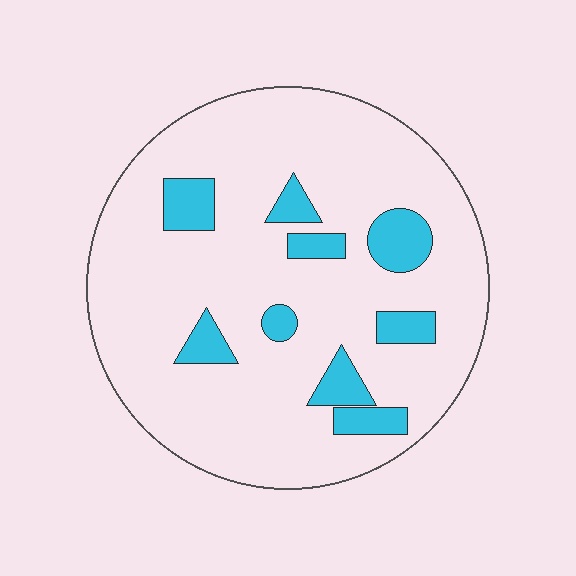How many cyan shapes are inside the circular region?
9.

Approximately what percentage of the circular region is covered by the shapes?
Approximately 15%.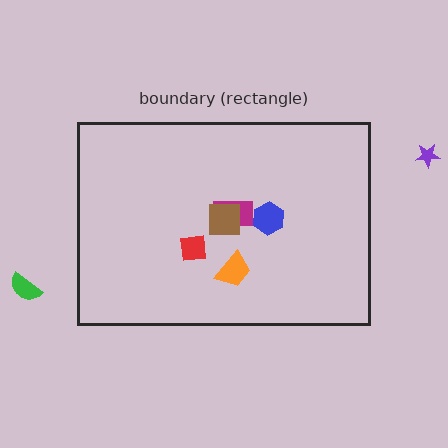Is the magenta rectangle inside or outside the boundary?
Inside.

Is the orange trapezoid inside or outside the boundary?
Inside.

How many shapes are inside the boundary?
5 inside, 2 outside.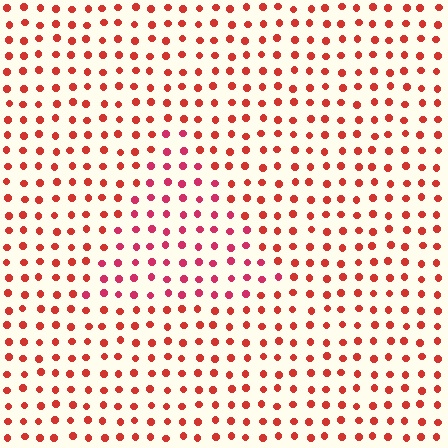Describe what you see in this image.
The image is filled with small red elements in a uniform arrangement. A triangle-shaped region is visible where the elements are tinted to a slightly different hue, forming a subtle color boundary.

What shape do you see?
I see a triangle.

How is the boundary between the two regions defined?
The boundary is defined purely by a slight shift in hue (about 23 degrees). Spacing, size, and orientation are identical on both sides.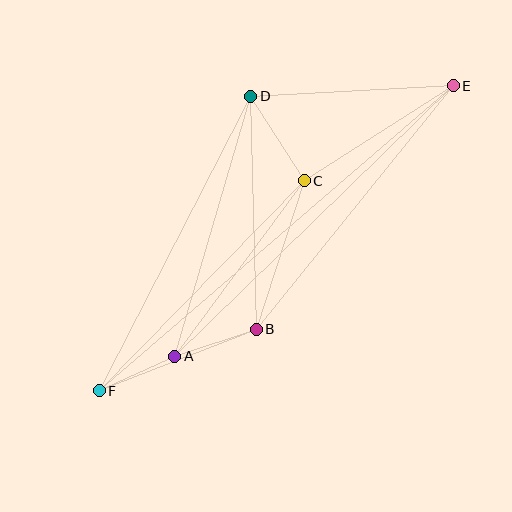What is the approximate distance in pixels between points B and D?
The distance between B and D is approximately 233 pixels.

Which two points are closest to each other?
Points A and F are closest to each other.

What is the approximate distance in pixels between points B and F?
The distance between B and F is approximately 169 pixels.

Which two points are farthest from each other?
Points E and F are farthest from each other.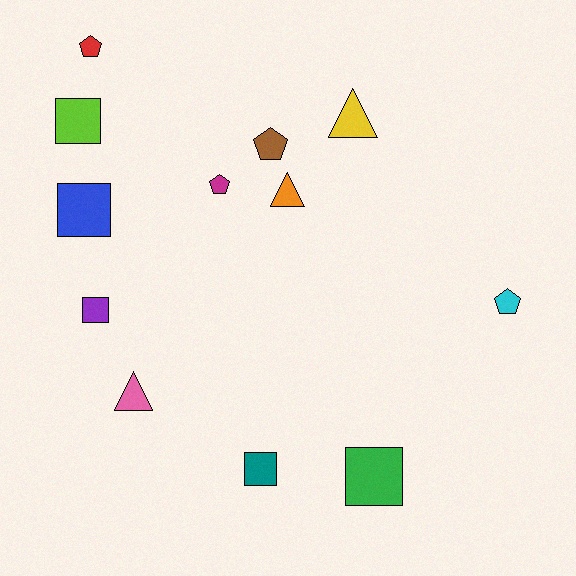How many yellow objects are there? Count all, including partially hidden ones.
There is 1 yellow object.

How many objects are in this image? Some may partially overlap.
There are 12 objects.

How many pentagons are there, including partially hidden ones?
There are 4 pentagons.